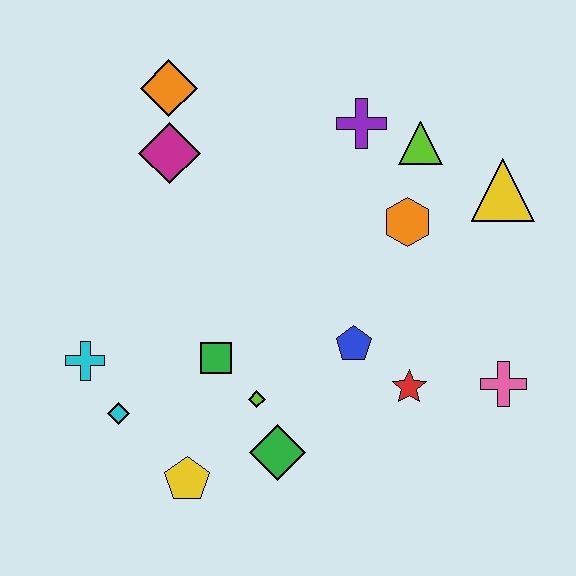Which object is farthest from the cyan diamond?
The yellow triangle is farthest from the cyan diamond.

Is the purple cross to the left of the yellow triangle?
Yes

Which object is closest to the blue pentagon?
The red star is closest to the blue pentagon.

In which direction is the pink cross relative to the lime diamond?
The pink cross is to the right of the lime diamond.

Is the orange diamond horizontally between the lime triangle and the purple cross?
No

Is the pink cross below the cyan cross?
Yes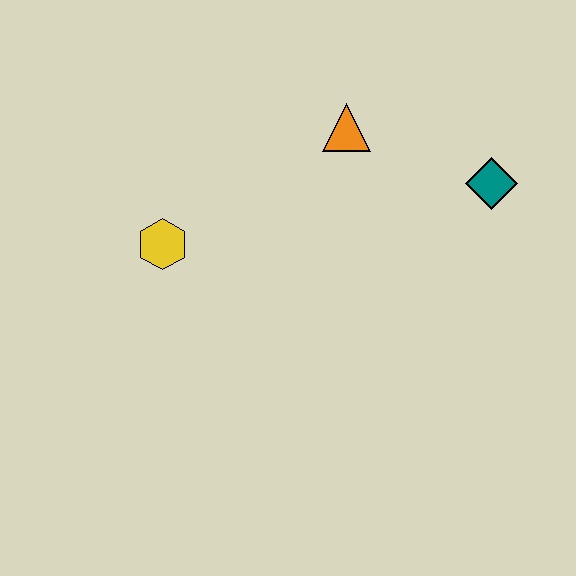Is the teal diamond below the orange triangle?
Yes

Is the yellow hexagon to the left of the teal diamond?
Yes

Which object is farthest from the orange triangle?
The yellow hexagon is farthest from the orange triangle.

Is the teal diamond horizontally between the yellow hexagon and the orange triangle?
No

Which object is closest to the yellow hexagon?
The orange triangle is closest to the yellow hexagon.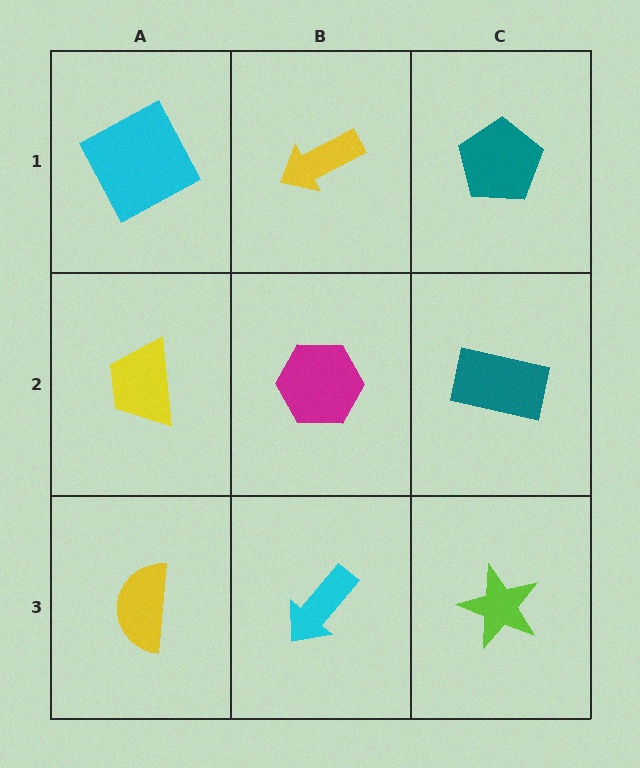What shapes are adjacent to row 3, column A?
A yellow trapezoid (row 2, column A), a cyan arrow (row 3, column B).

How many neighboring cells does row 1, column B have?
3.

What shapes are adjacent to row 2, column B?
A yellow arrow (row 1, column B), a cyan arrow (row 3, column B), a yellow trapezoid (row 2, column A), a teal rectangle (row 2, column C).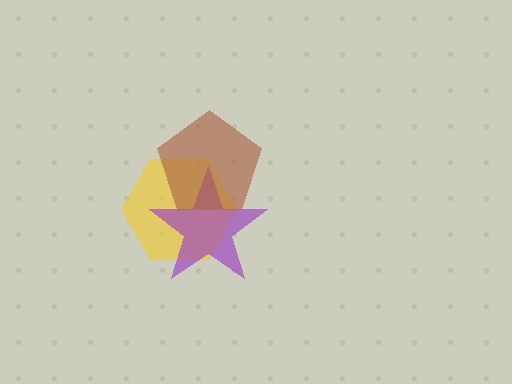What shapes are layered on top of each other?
The layered shapes are: a yellow hexagon, a purple star, a brown pentagon.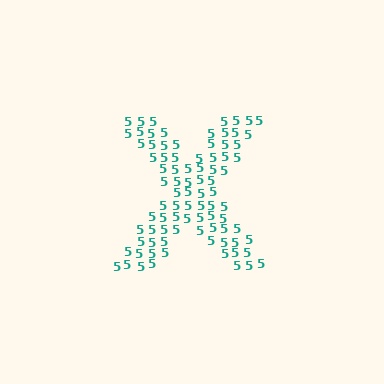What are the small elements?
The small elements are digit 5's.